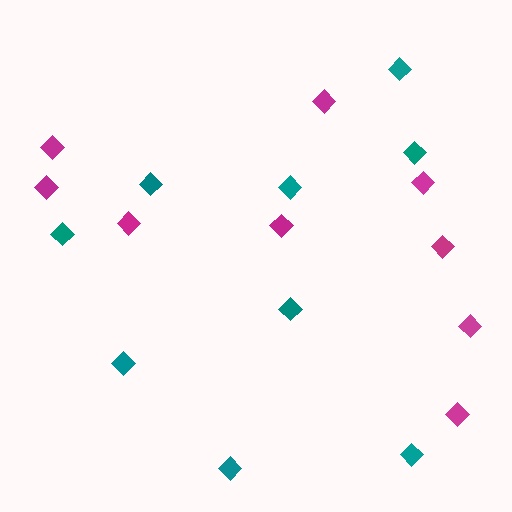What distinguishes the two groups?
There are 2 groups: one group of teal diamonds (9) and one group of magenta diamonds (9).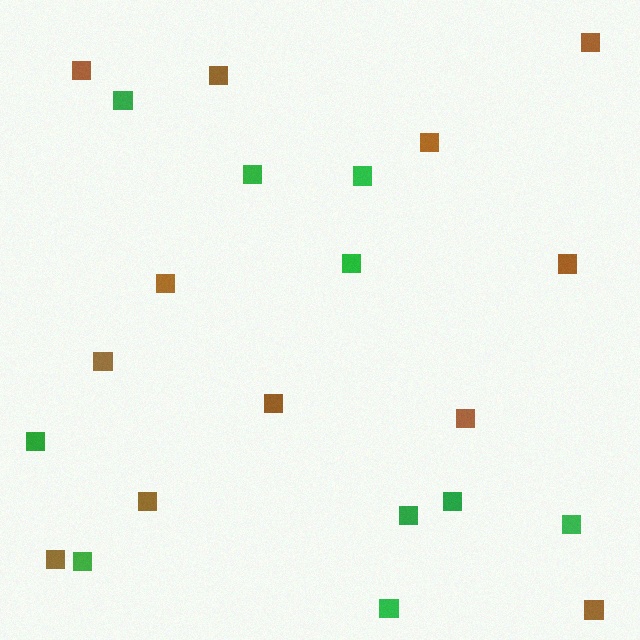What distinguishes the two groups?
There are 2 groups: one group of green squares (10) and one group of brown squares (12).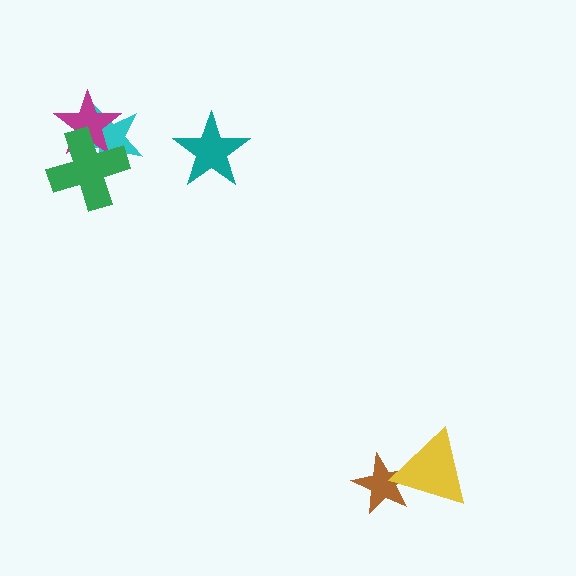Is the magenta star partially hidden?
Yes, it is partially covered by another shape.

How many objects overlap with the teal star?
0 objects overlap with the teal star.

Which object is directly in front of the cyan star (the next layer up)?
The magenta star is directly in front of the cyan star.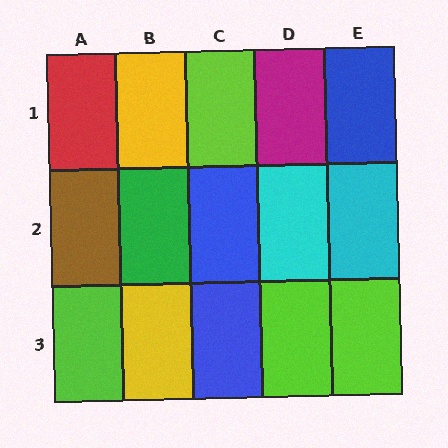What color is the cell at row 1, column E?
Blue.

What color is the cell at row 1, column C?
Lime.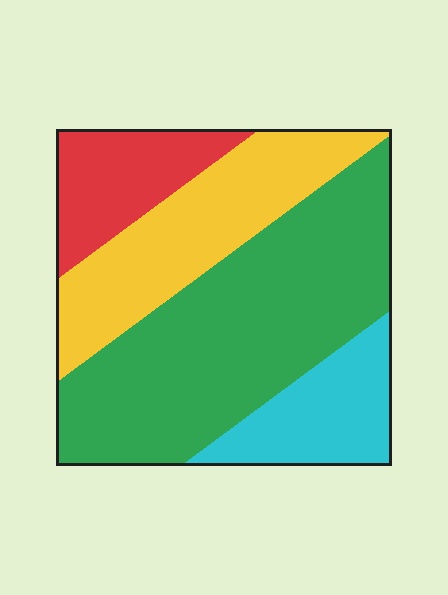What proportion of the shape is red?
Red covers 14% of the shape.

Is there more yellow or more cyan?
Yellow.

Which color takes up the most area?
Green, at roughly 45%.